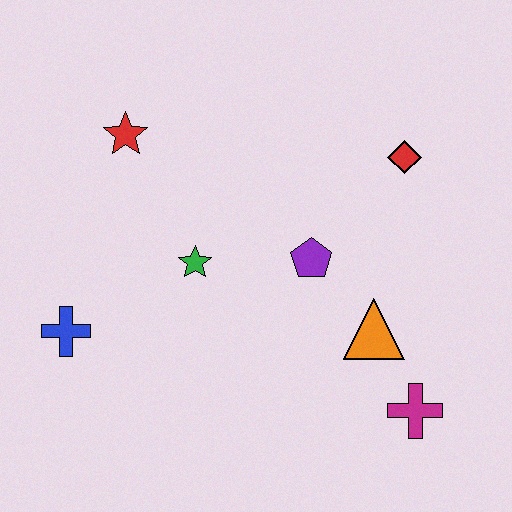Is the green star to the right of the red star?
Yes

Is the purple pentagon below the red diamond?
Yes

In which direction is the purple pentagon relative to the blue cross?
The purple pentagon is to the right of the blue cross.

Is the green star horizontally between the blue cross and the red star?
No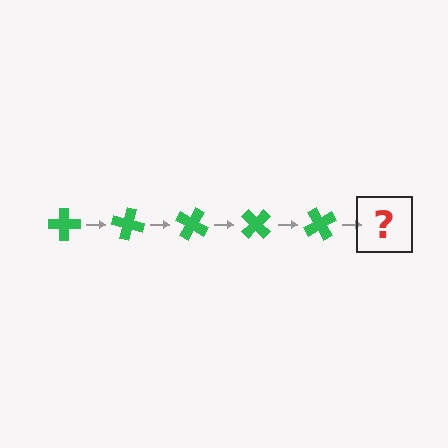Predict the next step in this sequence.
The next step is a green cross rotated 75 degrees.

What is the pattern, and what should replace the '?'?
The pattern is that the cross rotates 15 degrees each step. The '?' should be a green cross rotated 75 degrees.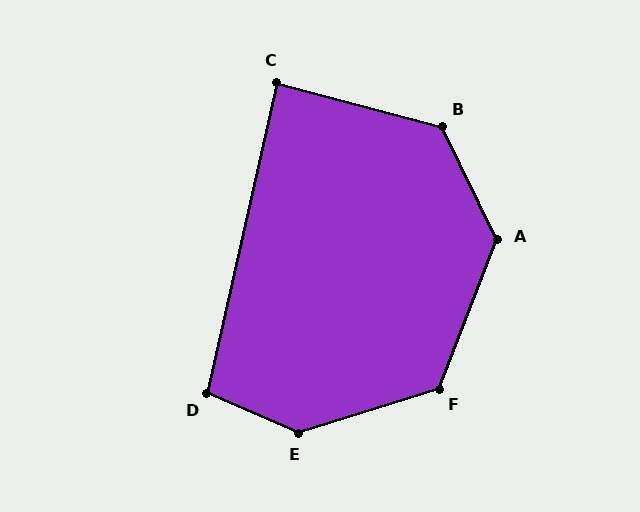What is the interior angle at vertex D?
Approximately 101 degrees (obtuse).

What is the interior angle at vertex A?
Approximately 133 degrees (obtuse).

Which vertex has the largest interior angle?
E, at approximately 139 degrees.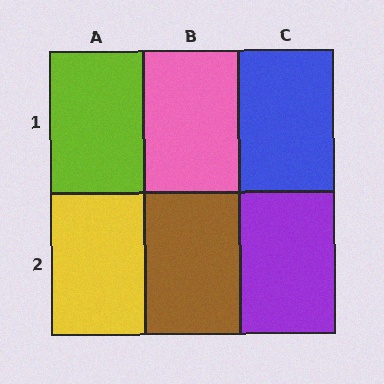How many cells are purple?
1 cell is purple.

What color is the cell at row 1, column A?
Lime.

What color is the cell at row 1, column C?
Blue.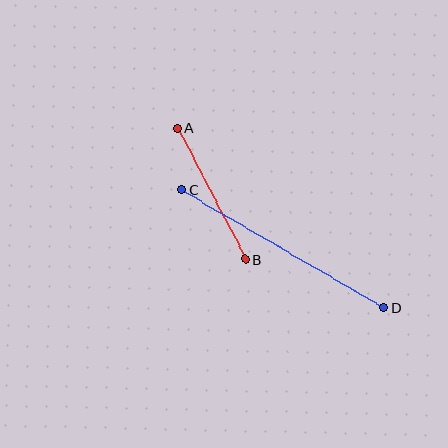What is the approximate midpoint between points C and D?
The midpoint is at approximately (283, 249) pixels.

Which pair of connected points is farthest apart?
Points C and D are farthest apart.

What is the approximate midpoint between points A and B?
The midpoint is at approximately (211, 194) pixels.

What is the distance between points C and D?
The distance is approximately 234 pixels.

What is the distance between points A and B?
The distance is approximately 148 pixels.